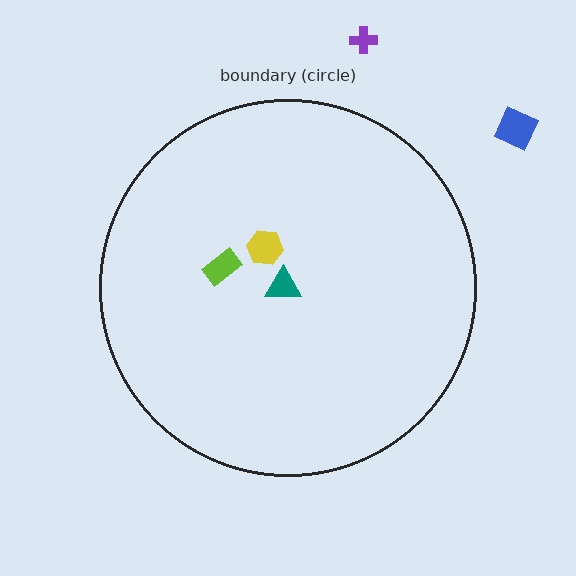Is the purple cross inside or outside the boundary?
Outside.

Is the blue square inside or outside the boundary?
Outside.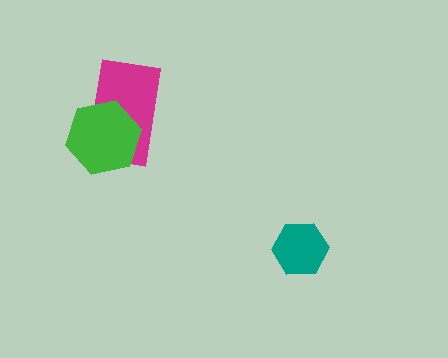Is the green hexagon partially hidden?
No, no other shape covers it.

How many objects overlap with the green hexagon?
1 object overlaps with the green hexagon.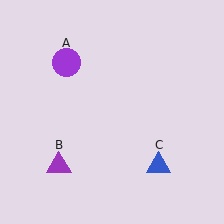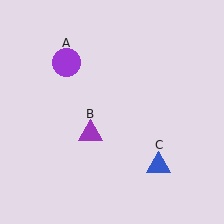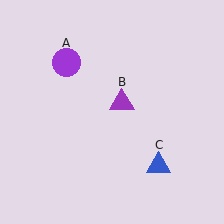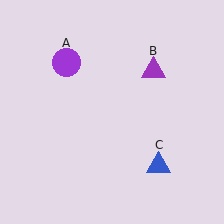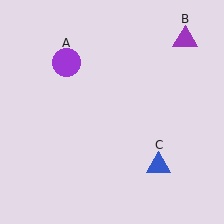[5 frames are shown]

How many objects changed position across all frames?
1 object changed position: purple triangle (object B).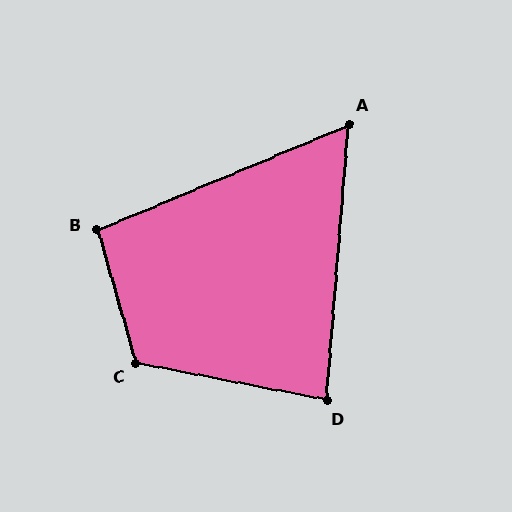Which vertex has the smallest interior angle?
A, at approximately 63 degrees.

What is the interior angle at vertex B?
Approximately 96 degrees (obtuse).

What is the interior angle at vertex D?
Approximately 84 degrees (acute).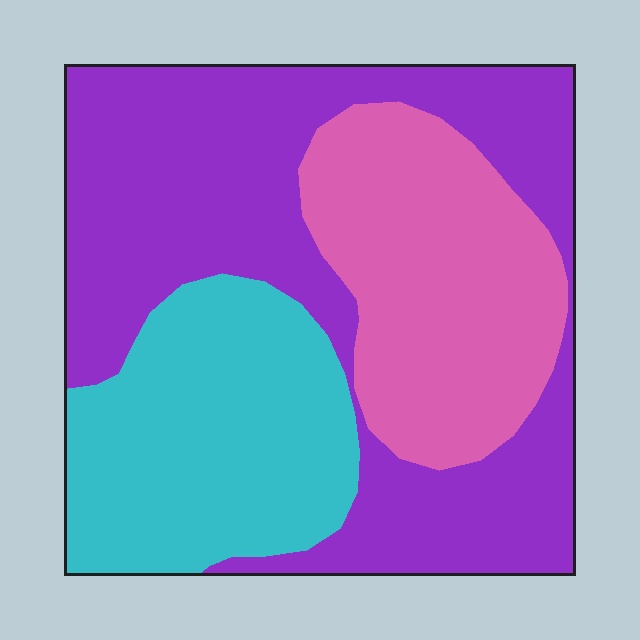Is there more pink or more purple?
Purple.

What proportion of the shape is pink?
Pink covers around 25% of the shape.